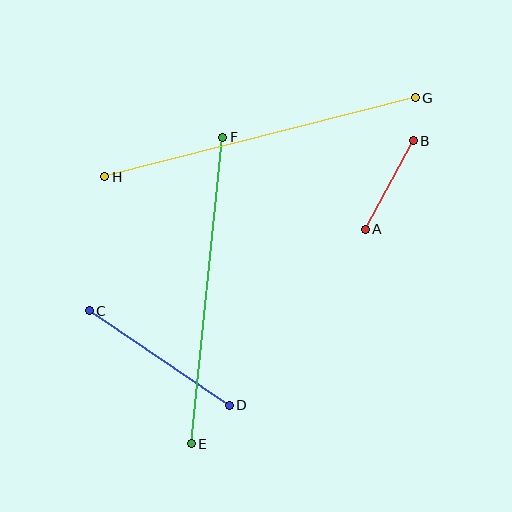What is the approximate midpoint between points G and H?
The midpoint is at approximately (260, 137) pixels.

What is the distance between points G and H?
The distance is approximately 320 pixels.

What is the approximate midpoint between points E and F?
The midpoint is at approximately (207, 290) pixels.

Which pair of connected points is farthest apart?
Points G and H are farthest apart.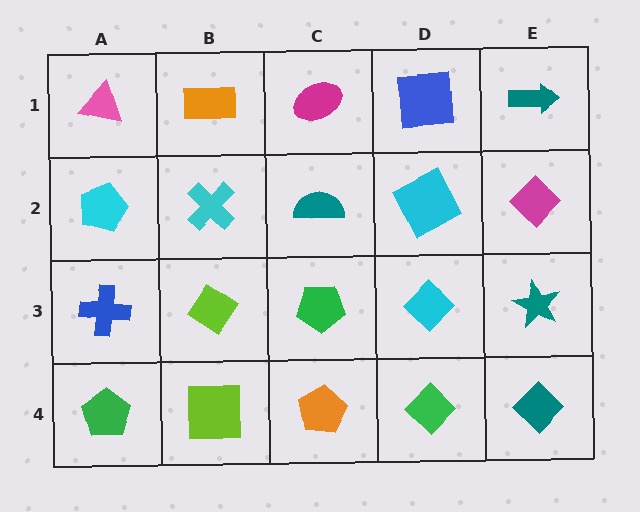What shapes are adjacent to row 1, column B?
A cyan cross (row 2, column B), a pink triangle (row 1, column A), a magenta ellipse (row 1, column C).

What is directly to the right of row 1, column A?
An orange rectangle.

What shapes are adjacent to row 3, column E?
A magenta diamond (row 2, column E), a teal diamond (row 4, column E), a cyan diamond (row 3, column D).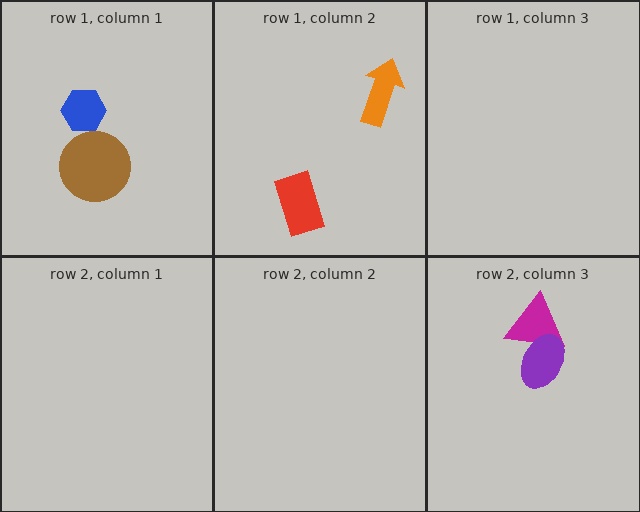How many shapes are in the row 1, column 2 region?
2.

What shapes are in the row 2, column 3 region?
The magenta triangle, the purple ellipse.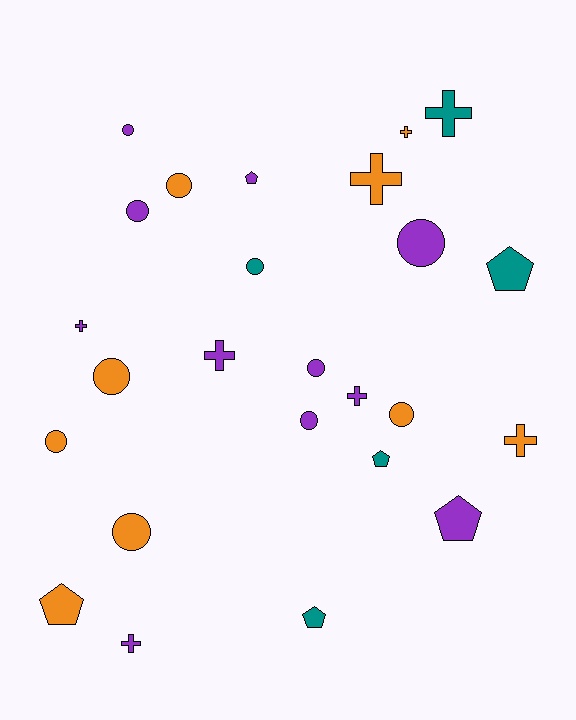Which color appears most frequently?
Purple, with 11 objects.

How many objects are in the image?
There are 25 objects.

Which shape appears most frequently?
Circle, with 11 objects.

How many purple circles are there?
There are 5 purple circles.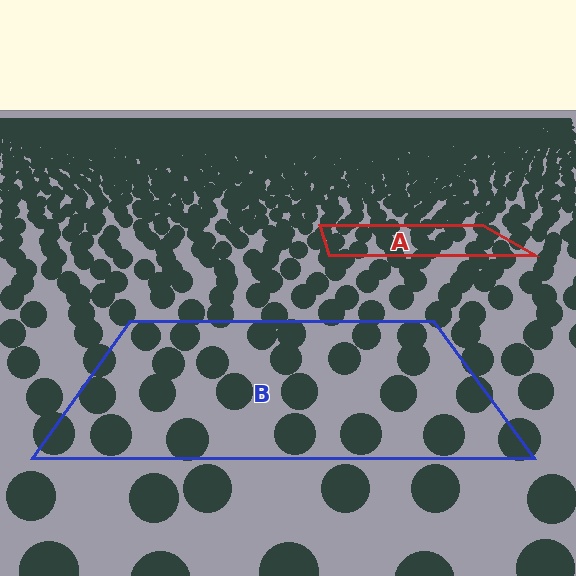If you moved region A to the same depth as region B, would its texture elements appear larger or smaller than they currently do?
They would appear larger. At a closer depth, the same texture elements are projected at a bigger on-screen size.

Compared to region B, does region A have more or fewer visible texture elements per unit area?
Region A has more texture elements per unit area — they are packed more densely because it is farther away.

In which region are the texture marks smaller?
The texture marks are smaller in region A, because it is farther away.